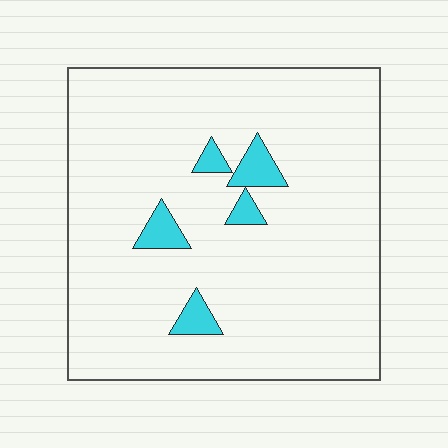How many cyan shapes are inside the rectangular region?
5.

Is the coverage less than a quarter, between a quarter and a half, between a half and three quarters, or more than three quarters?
Less than a quarter.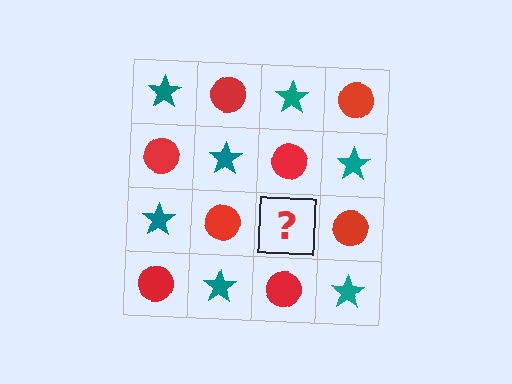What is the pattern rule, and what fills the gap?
The rule is that it alternates teal star and red circle in a checkerboard pattern. The gap should be filled with a teal star.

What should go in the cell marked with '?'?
The missing cell should contain a teal star.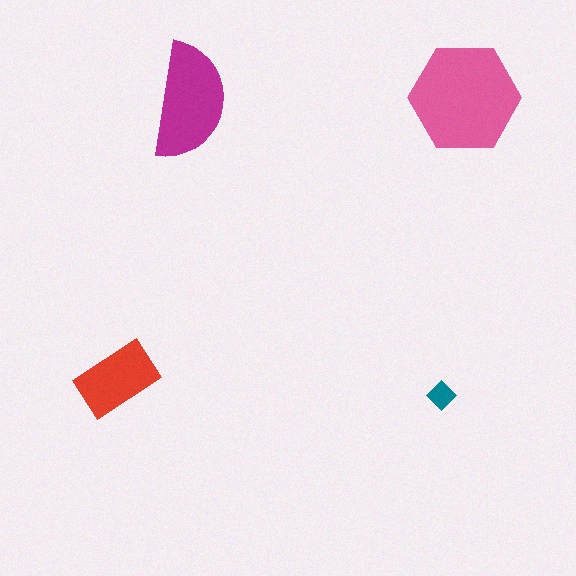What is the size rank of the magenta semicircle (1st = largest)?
2nd.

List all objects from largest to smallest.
The pink hexagon, the magenta semicircle, the red rectangle, the teal diamond.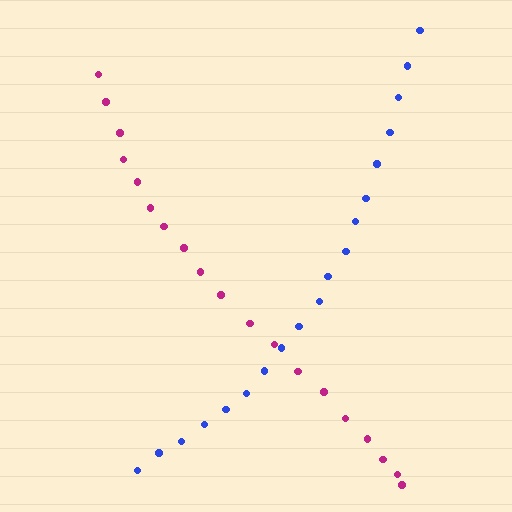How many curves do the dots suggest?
There are 2 distinct paths.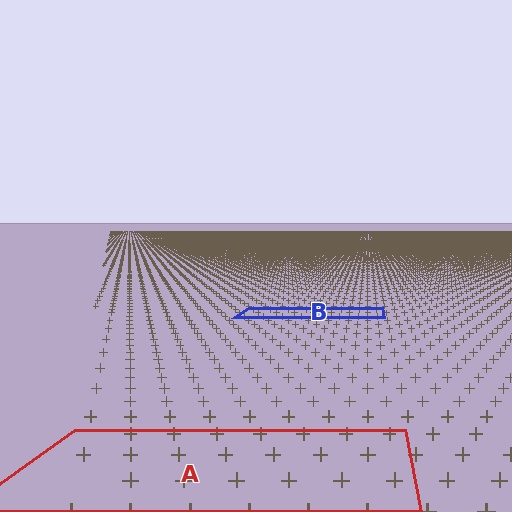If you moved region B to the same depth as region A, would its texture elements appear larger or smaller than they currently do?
They would appear larger. At a closer depth, the same texture elements are projected at a bigger on-screen size.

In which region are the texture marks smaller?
The texture marks are smaller in region B, because it is farther away.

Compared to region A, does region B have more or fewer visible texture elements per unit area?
Region B has more texture elements per unit area — they are packed more densely because it is farther away.